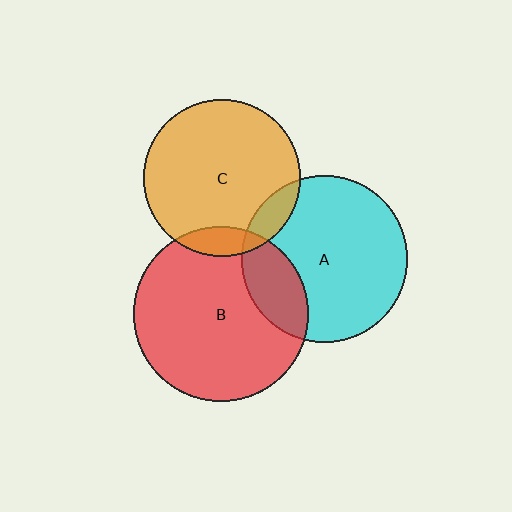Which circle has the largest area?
Circle B (red).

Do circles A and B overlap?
Yes.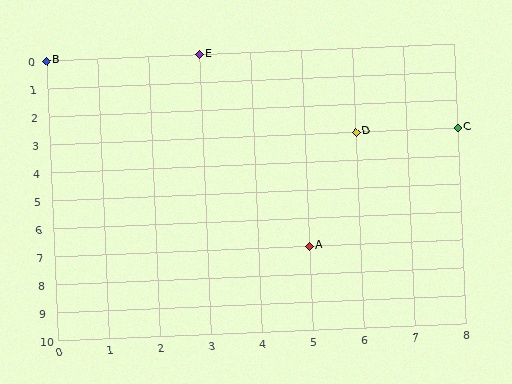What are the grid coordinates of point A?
Point A is at grid coordinates (5, 7).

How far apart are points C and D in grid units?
Points C and D are 2 columns apart.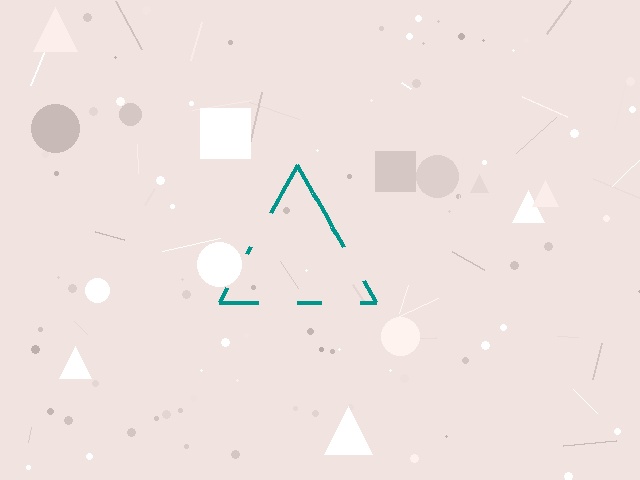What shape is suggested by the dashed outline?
The dashed outline suggests a triangle.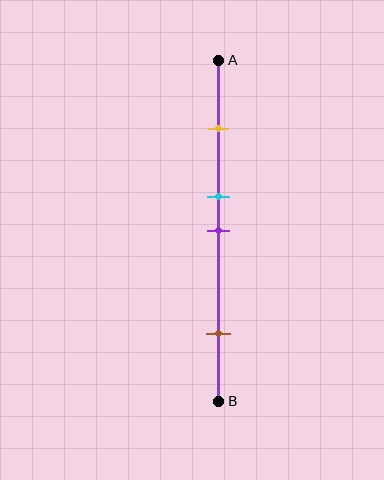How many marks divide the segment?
There are 4 marks dividing the segment.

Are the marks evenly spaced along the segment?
No, the marks are not evenly spaced.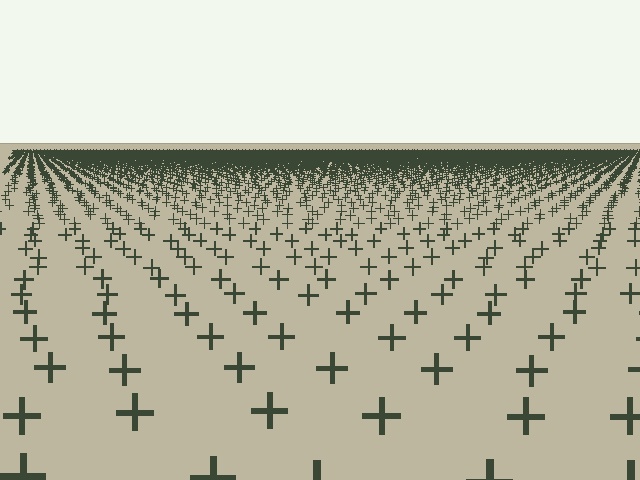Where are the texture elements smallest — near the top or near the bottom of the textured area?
Near the top.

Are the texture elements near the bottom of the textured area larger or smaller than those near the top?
Larger. Near the bottom, elements are closer to the viewer and appear at a bigger on-screen size.